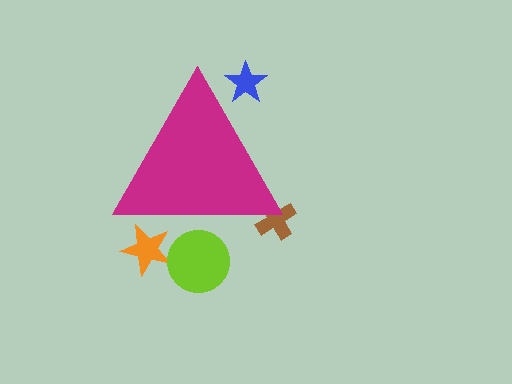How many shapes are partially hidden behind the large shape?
4 shapes are partially hidden.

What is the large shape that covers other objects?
A magenta triangle.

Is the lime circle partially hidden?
Yes, the lime circle is partially hidden behind the magenta triangle.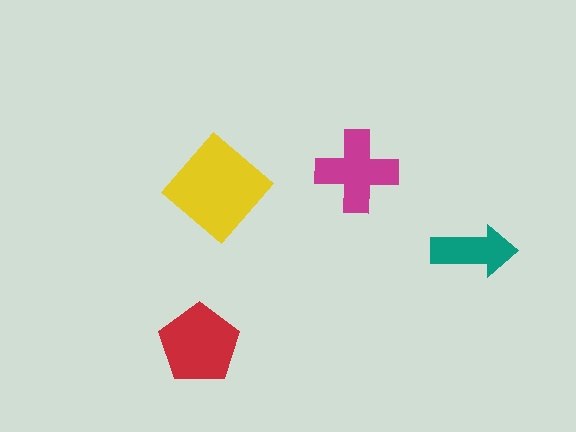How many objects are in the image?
There are 4 objects in the image.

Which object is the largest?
The yellow diamond.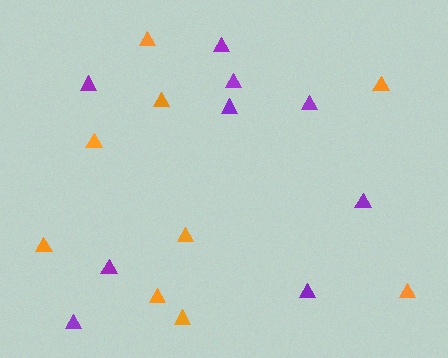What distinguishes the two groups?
There are 2 groups: one group of purple triangles (9) and one group of orange triangles (9).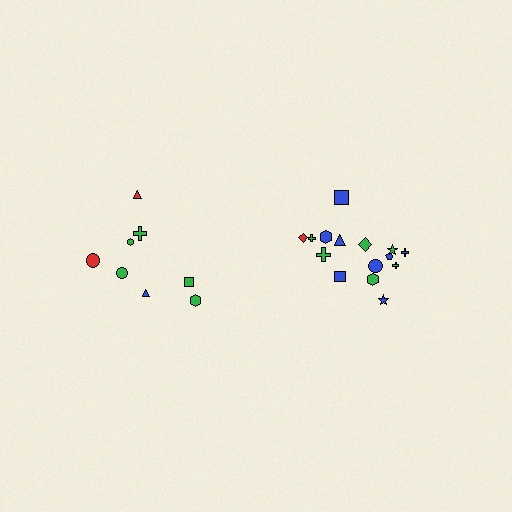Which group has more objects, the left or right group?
The right group.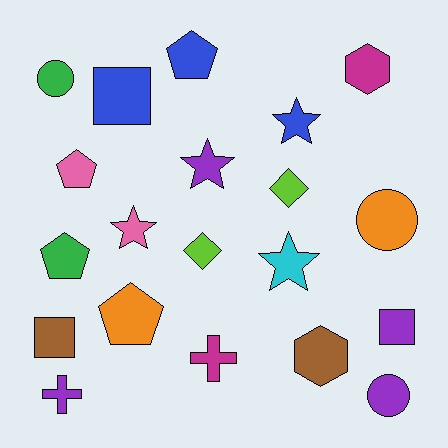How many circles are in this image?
There are 3 circles.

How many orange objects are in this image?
There are 2 orange objects.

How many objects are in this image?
There are 20 objects.